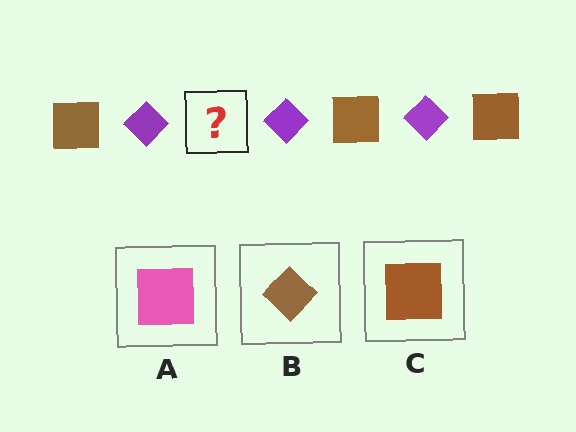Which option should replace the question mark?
Option C.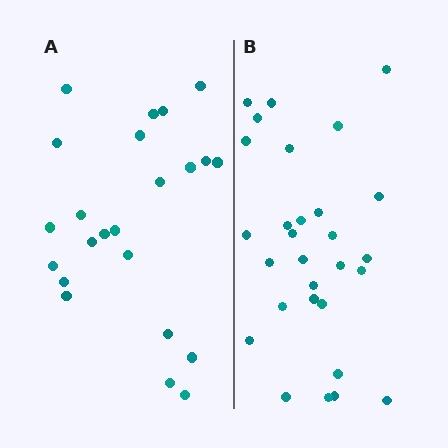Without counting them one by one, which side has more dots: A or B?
Region B (the right region) has more dots.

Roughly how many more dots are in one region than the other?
Region B has about 6 more dots than region A.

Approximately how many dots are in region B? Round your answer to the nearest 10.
About 30 dots. (The exact count is 29, which rounds to 30.)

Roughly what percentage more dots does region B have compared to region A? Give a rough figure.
About 25% more.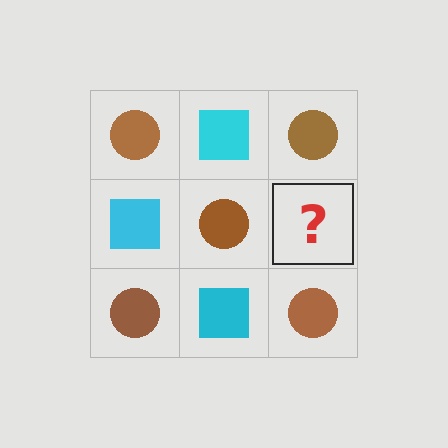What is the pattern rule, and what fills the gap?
The rule is that it alternates brown circle and cyan square in a checkerboard pattern. The gap should be filled with a cyan square.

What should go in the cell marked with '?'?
The missing cell should contain a cyan square.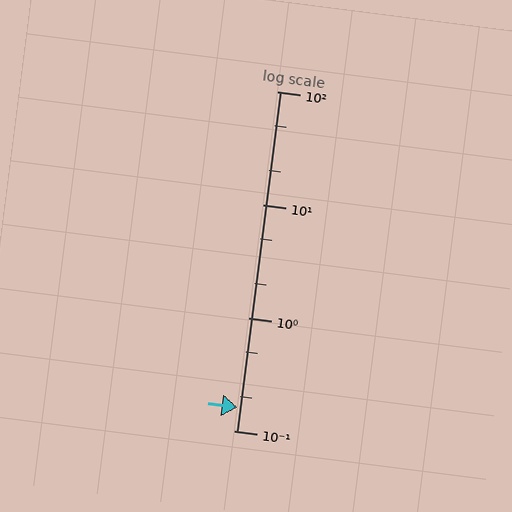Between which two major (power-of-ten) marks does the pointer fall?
The pointer is between 0.1 and 1.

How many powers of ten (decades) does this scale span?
The scale spans 3 decades, from 0.1 to 100.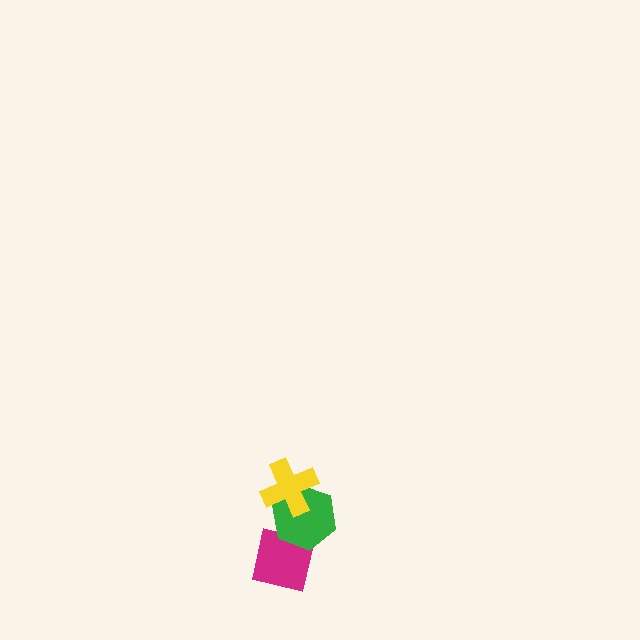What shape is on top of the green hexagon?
The yellow cross is on top of the green hexagon.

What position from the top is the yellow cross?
The yellow cross is 1st from the top.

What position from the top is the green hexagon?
The green hexagon is 2nd from the top.